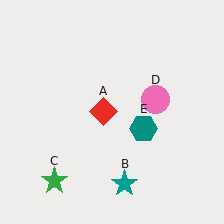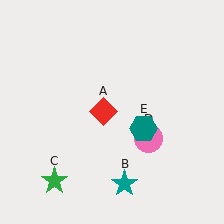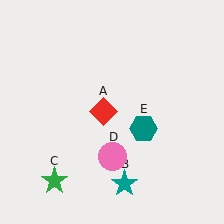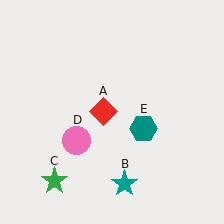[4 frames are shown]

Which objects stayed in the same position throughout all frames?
Red diamond (object A) and teal star (object B) and green star (object C) and teal hexagon (object E) remained stationary.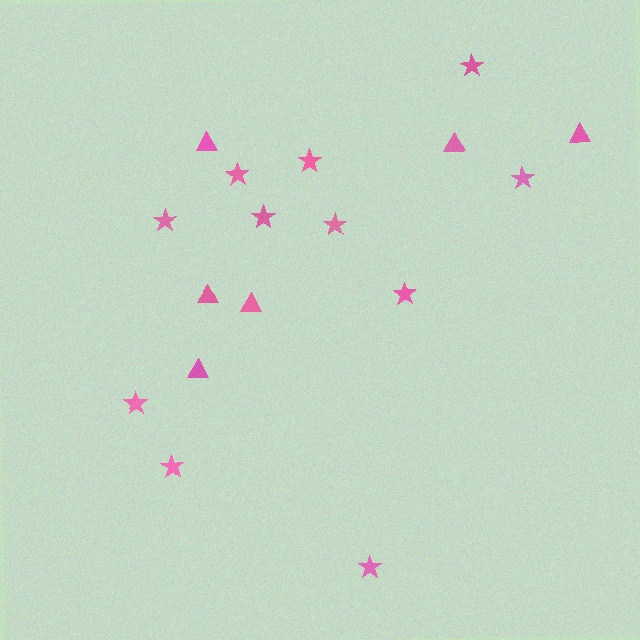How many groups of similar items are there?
There are 2 groups: one group of stars (11) and one group of triangles (6).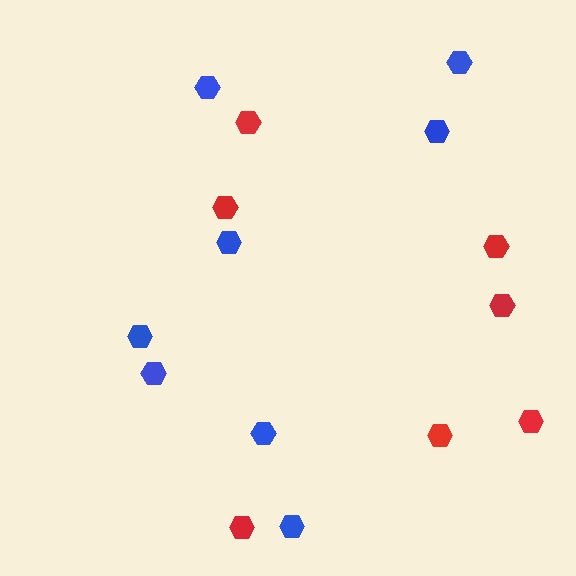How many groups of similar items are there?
There are 2 groups: one group of red hexagons (7) and one group of blue hexagons (8).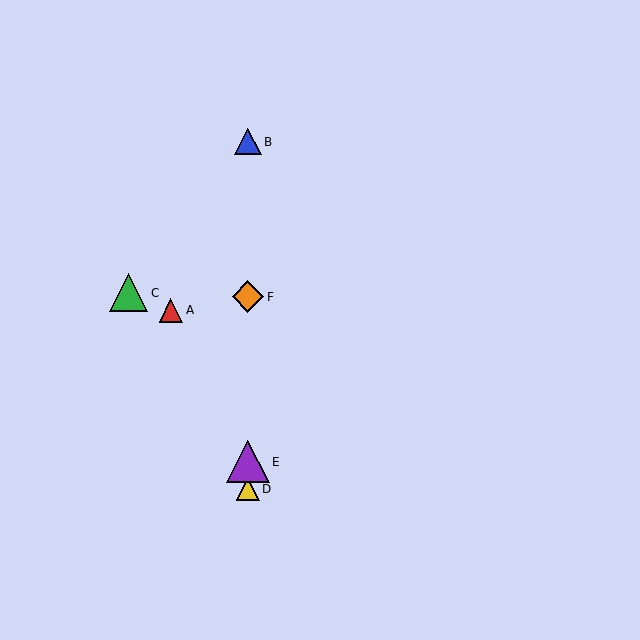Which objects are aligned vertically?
Objects B, D, E, F are aligned vertically.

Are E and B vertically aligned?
Yes, both are at x≈248.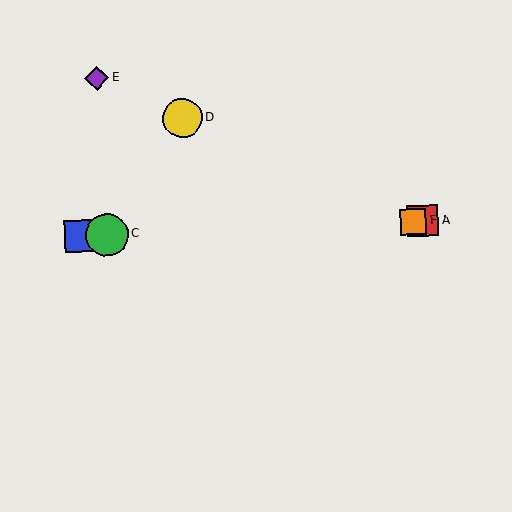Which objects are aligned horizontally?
Objects A, B, C, F are aligned horizontally.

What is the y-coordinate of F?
Object F is at y≈222.